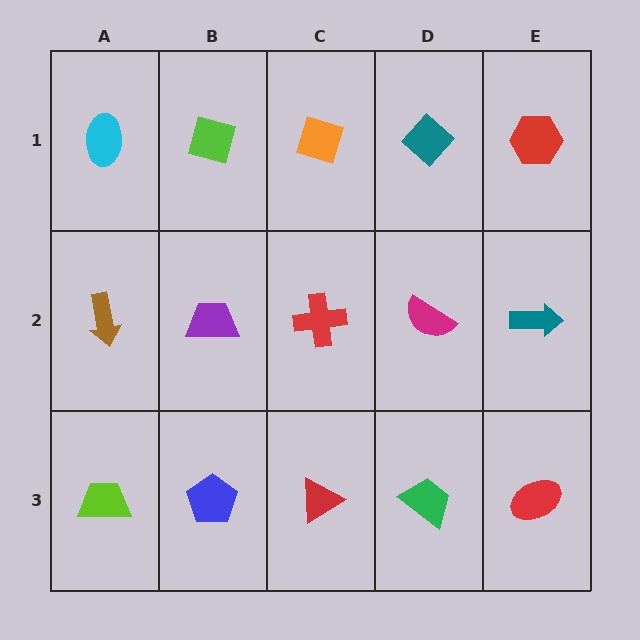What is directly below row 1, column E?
A teal arrow.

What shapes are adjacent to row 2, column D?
A teal diamond (row 1, column D), a green trapezoid (row 3, column D), a red cross (row 2, column C), a teal arrow (row 2, column E).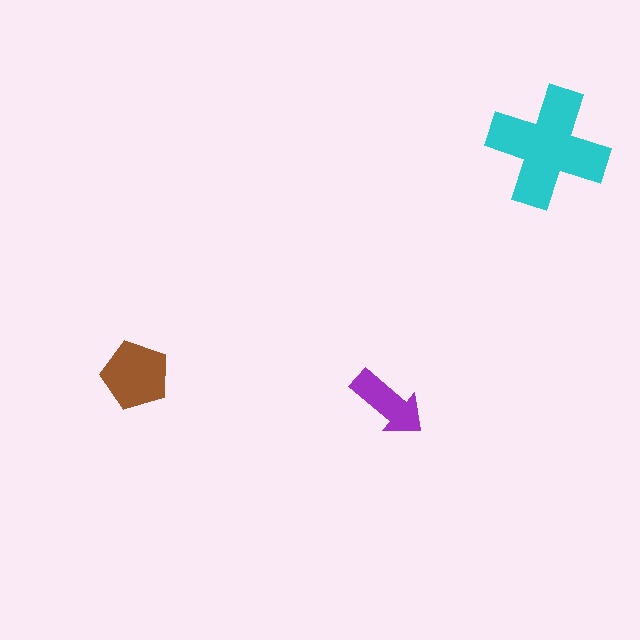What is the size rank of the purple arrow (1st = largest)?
3rd.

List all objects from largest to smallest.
The cyan cross, the brown pentagon, the purple arrow.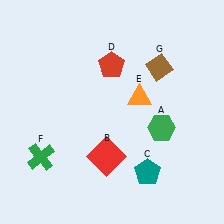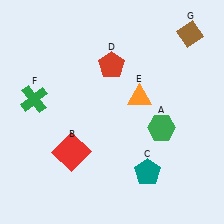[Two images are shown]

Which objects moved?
The objects that moved are: the red square (B), the green cross (F), the brown diamond (G).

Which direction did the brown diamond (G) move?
The brown diamond (G) moved up.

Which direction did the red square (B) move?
The red square (B) moved left.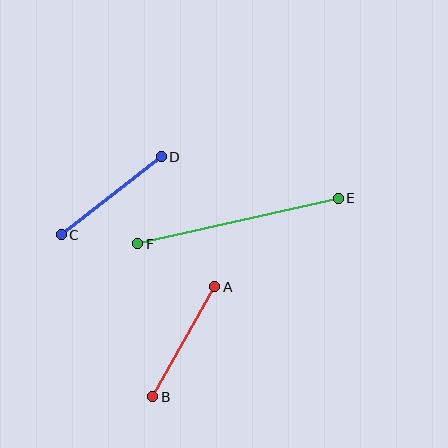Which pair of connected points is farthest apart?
Points E and F are farthest apart.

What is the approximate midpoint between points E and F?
The midpoint is at approximately (238, 221) pixels.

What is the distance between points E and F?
The distance is approximately 206 pixels.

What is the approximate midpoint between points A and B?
The midpoint is at approximately (184, 342) pixels.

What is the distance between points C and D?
The distance is approximately 127 pixels.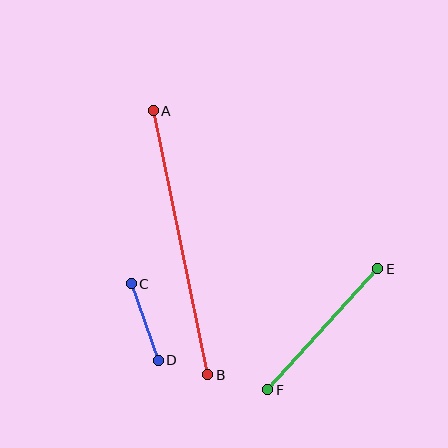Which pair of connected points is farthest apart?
Points A and B are farthest apart.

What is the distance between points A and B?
The distance is approximately 270 pixels.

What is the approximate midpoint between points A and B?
The midpoint is at approximately (180, 243) pixels.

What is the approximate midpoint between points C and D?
The midpoint is at approximately (145, 322) pixels.